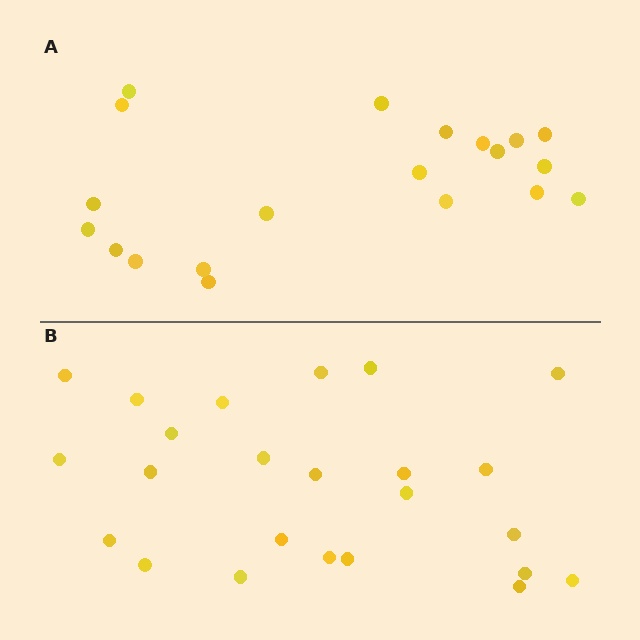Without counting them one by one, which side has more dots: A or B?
Region B (the bottom region) has more dots.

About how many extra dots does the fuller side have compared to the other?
Region B has about 4 more dots than region A.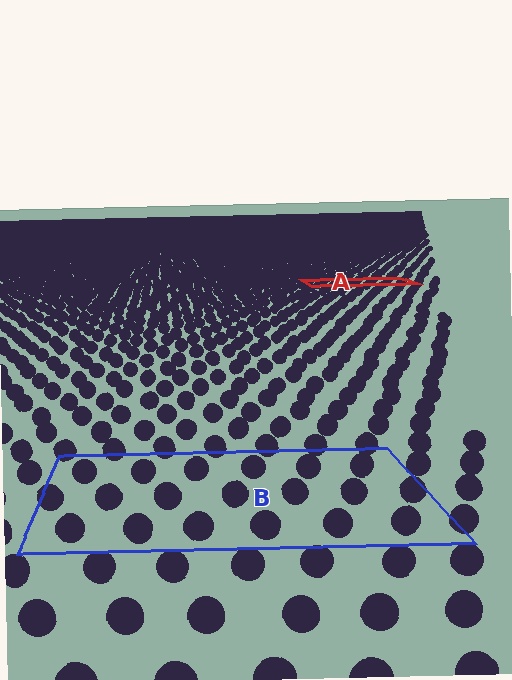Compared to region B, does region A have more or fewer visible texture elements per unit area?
Region A has more texture elements per unit area — they are packed more densely because it is farther away.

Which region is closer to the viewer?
Region B is closer. The texture elements there are larger and more spread out.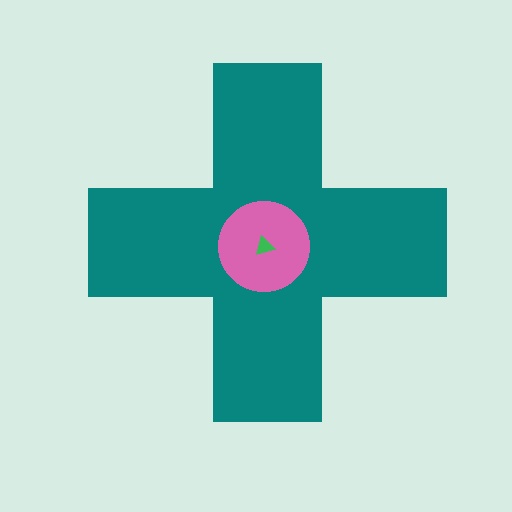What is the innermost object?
The green triangle.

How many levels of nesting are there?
3.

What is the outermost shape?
The teal cross.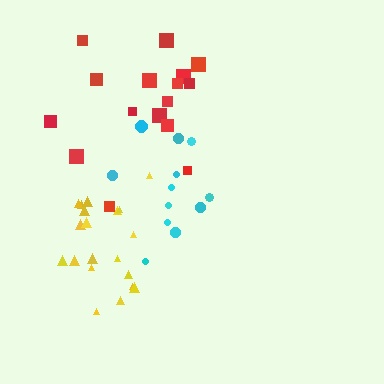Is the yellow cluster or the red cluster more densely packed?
Yellow.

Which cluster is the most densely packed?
Yellow.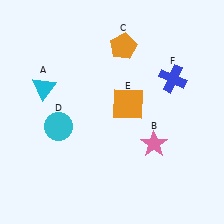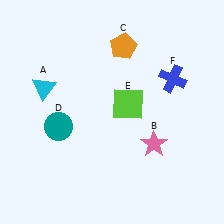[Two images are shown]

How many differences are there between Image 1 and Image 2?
There are 2 differences between the two images.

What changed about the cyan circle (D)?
In Image 1, D is cyan. In Image 2, it changed to teal.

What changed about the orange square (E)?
In Image 1, E is orange. In Image 2, it changed to lime.